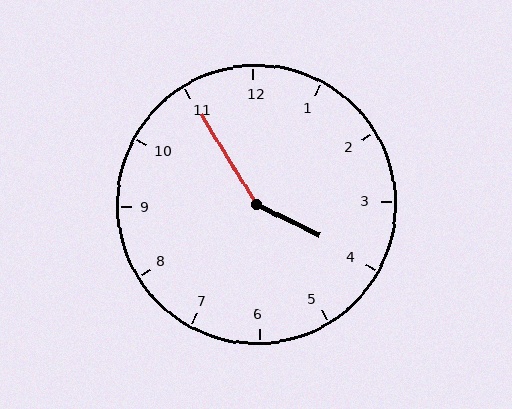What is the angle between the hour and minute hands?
Approximately 148 degrees.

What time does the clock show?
3:55.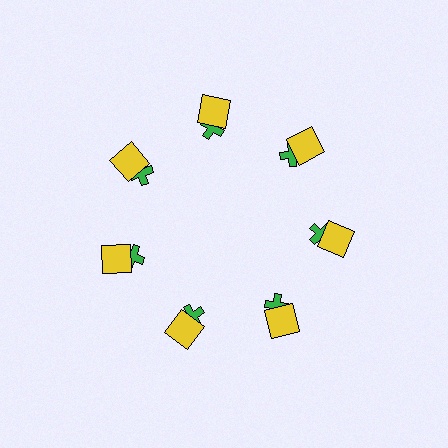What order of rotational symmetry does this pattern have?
This pattern has 7-fold rotational symmetry.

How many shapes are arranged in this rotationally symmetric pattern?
There are 14 shapes, arranged in 7 groups of 2.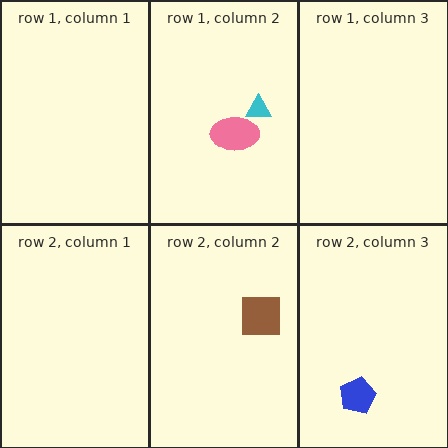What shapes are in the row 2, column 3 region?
The blue pentagon.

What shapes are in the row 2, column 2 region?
The brown square.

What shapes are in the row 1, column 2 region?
The cyan triangle, the pink ellipse.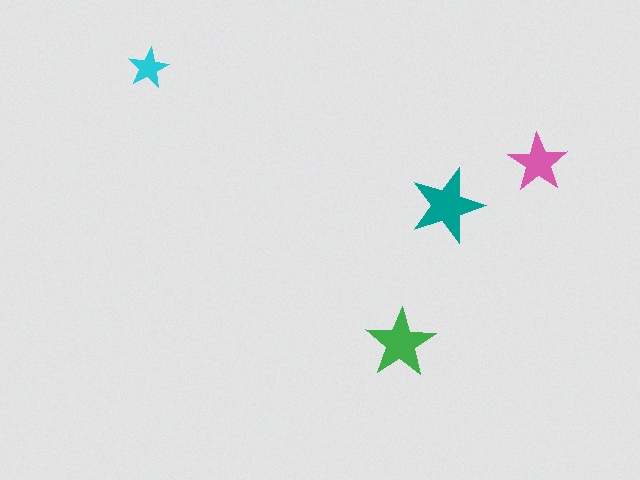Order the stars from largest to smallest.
the teal one, the green one, the pink one, the cyan one.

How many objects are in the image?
There are 4 objects in the image.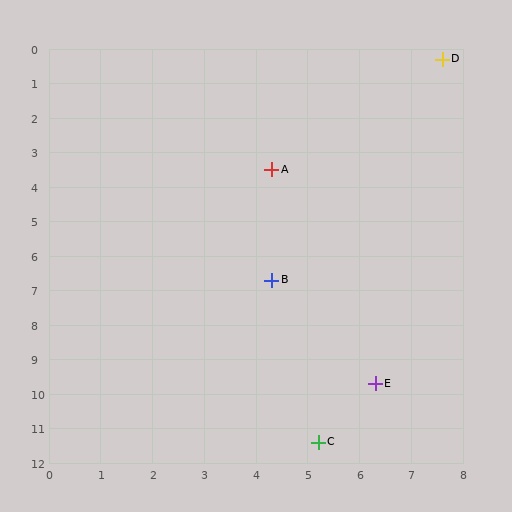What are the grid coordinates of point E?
Point E is at approximately (6.3, 9.7).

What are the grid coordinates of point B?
Point B is at approximately (4.3, 6.7).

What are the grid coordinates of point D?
Point D is at approximately (7.6, 0.3).